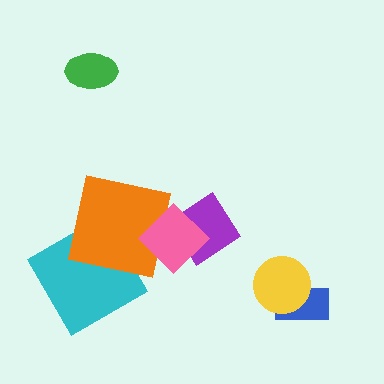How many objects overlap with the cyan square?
1 object overlaps with the cyan square.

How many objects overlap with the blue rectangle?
1 object overlaps with the blue rectangle.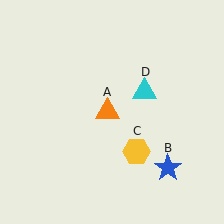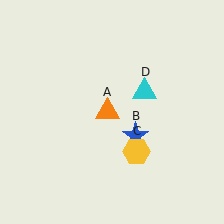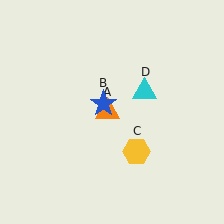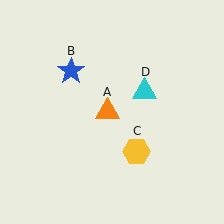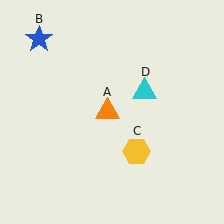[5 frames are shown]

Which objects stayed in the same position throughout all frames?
Orange triangle (object A) and yellow hexagon (object C) and cyan triangle (object D) remained stationary.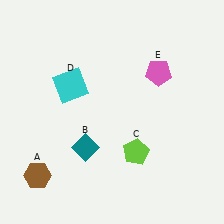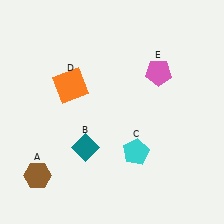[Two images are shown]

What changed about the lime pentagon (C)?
In Image 1, C is lime. In Image 2, it changed to cyan.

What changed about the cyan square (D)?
In Image 1, D is cyan. In Image 2, it changed to orange.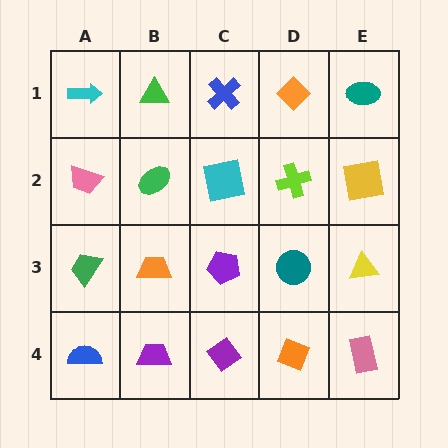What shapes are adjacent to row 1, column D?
A lime cross (row 2, column D), a blue cross (row 1, column C), a teal ellipse (row 1, column E).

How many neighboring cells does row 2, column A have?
3.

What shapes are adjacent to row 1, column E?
A yellow square (row 2, column E), an orange diamond (row 1, column D).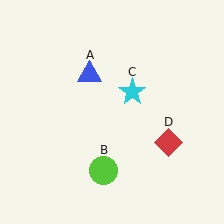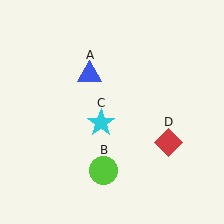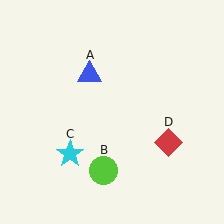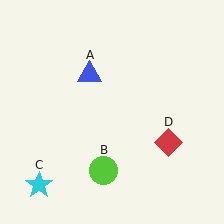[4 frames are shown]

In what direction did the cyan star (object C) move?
The cyan star (object C) moved down and to the left.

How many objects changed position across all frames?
1 object changed position: cyan star (object C).